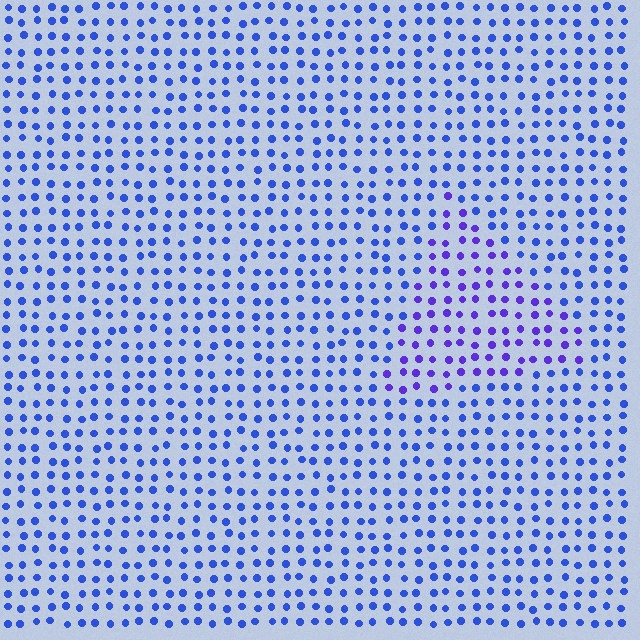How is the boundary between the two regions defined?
The boundary is defined purely by a slight shift in hue (about 29 degrees). Spacing, size, and orientation are identical on both sides.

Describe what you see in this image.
The image is filled with small blue elements in a uniform arrangement. A triangle-shaped region is visible where the elements are tinted to a slightly different hue, forming a subtle color boundary.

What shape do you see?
I see a triangle.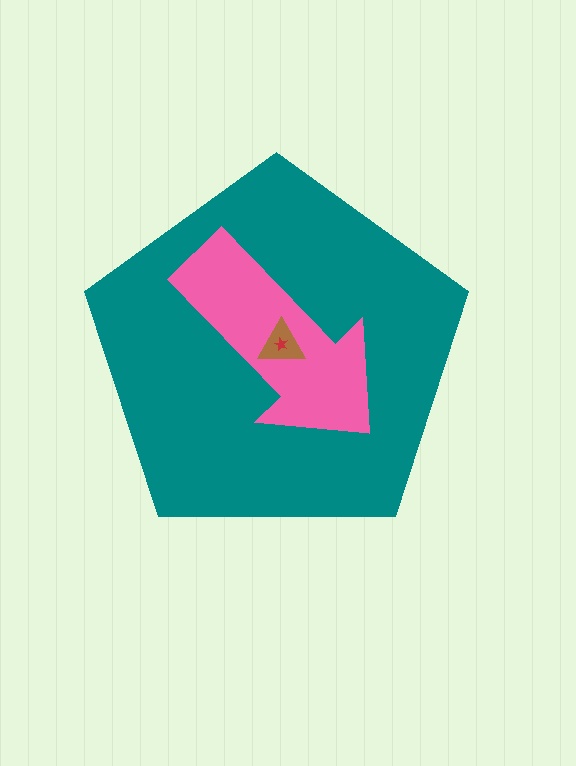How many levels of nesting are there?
4.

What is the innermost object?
The red star.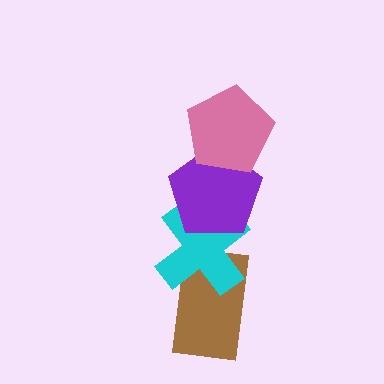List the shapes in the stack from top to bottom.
From top to bottom: the pink pentagon, the purple pentagon, the cyan cross, the brown rectangle.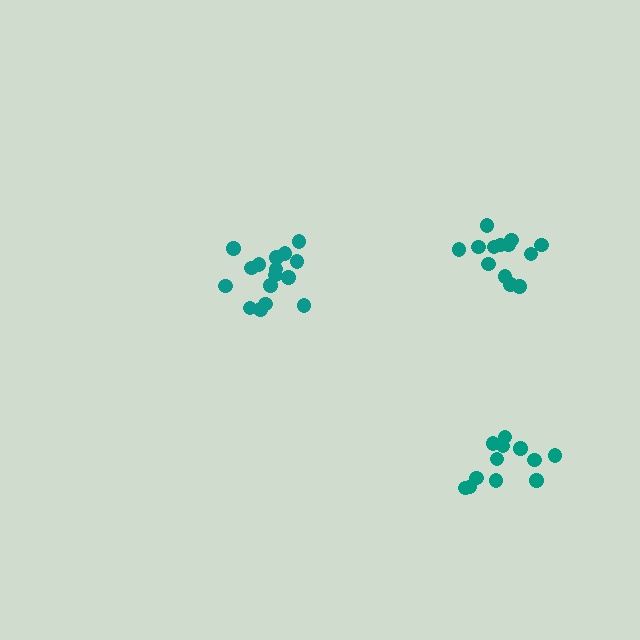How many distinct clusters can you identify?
There are 3 distinct clusters.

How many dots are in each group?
Group 1: 16 dots, Group 2: 13 dots, Group 3: 12 dots (41 total).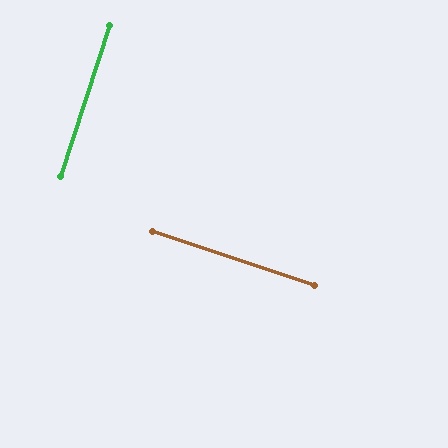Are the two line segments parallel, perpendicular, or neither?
Perpendicular — they meet at approximately 89°.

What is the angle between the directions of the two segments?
Approximately 89 degrees.